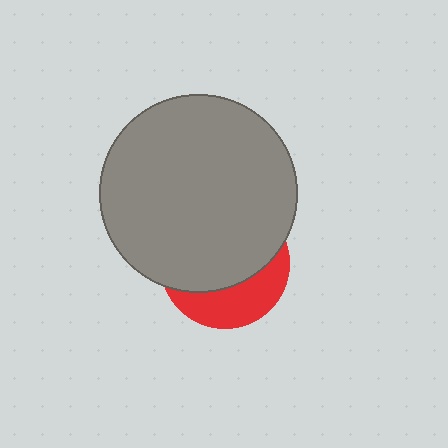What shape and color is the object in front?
The object in front is a gray circle.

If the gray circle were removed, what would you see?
You would see the complete red circle.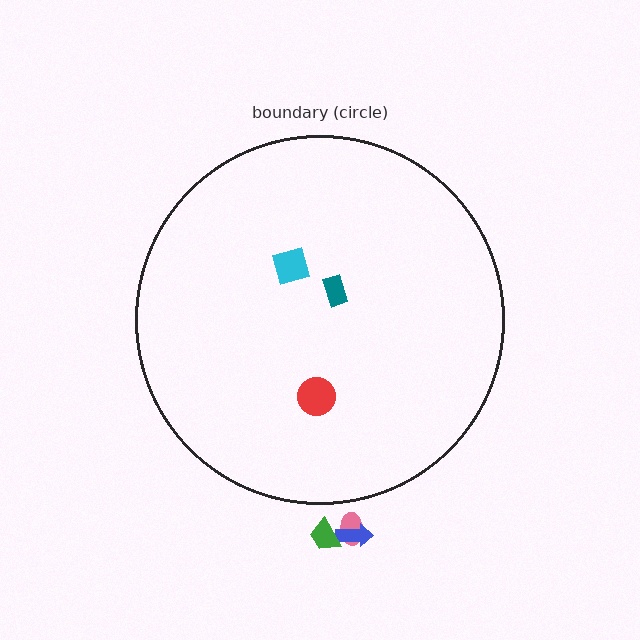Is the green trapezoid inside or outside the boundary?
Outside.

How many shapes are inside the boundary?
3 inside, 3 outside.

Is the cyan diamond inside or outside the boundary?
Inside.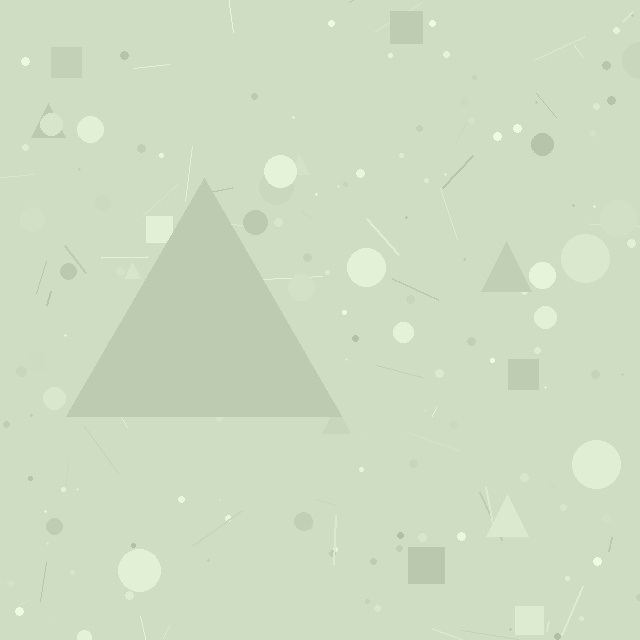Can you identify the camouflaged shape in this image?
The camouflaged shape is a triangle.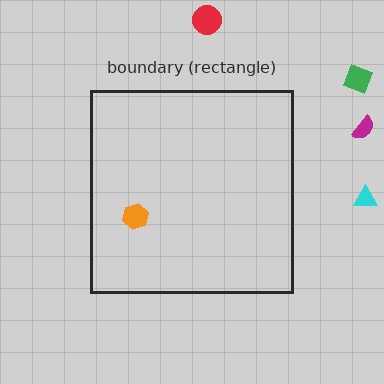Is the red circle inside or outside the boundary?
Outside.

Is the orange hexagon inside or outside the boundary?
Inside.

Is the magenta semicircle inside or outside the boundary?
Outside.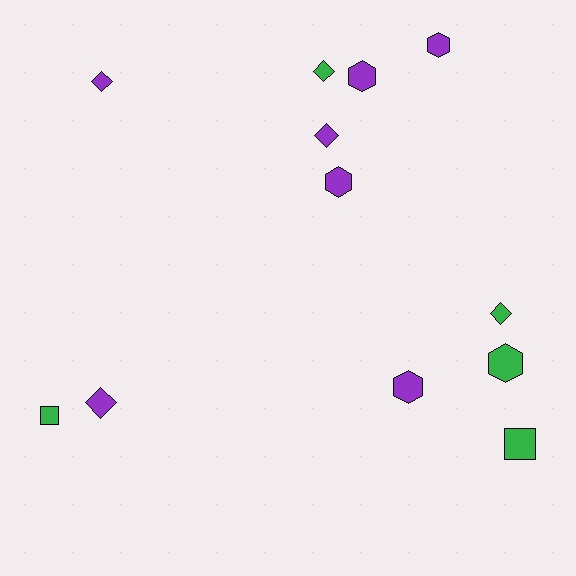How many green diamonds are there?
There are 2 green diamonds.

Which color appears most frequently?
Purple, with 7 objects.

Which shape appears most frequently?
Diamond, with 5 objects.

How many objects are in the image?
There are 12 objects.